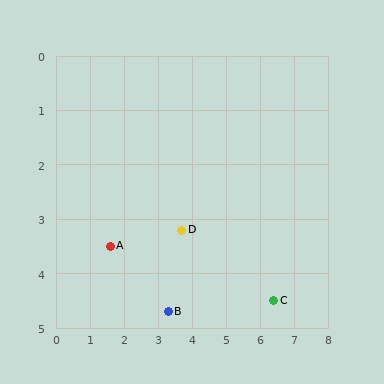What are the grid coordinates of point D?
Point D is at approximately (3.7, 3.2).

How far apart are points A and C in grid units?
Points A and C are about 4.9 grid units apart.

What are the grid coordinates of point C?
Point C is at approximately (6.4, 4.5).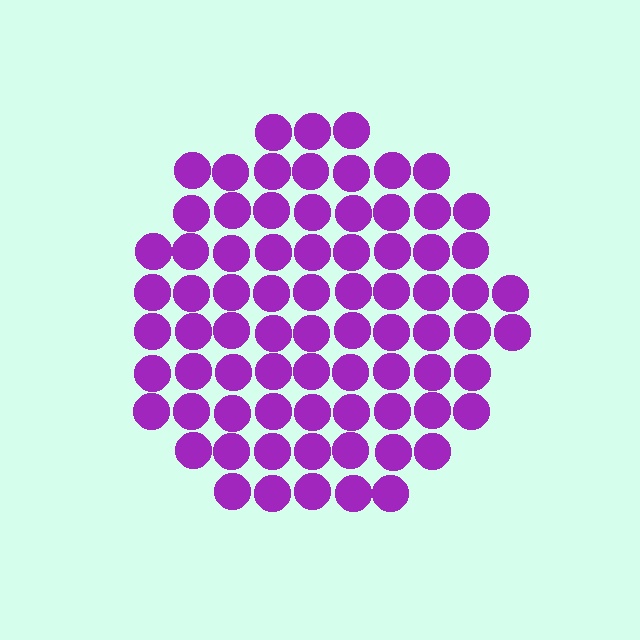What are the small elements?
The small elements are circles.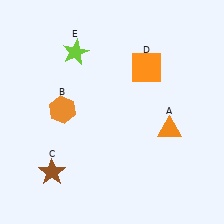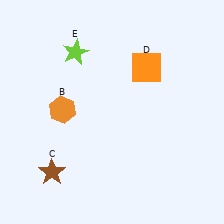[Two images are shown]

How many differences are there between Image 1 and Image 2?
There is 1 difference between the two images.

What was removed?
The orange triangle (A) was removed in Image 2.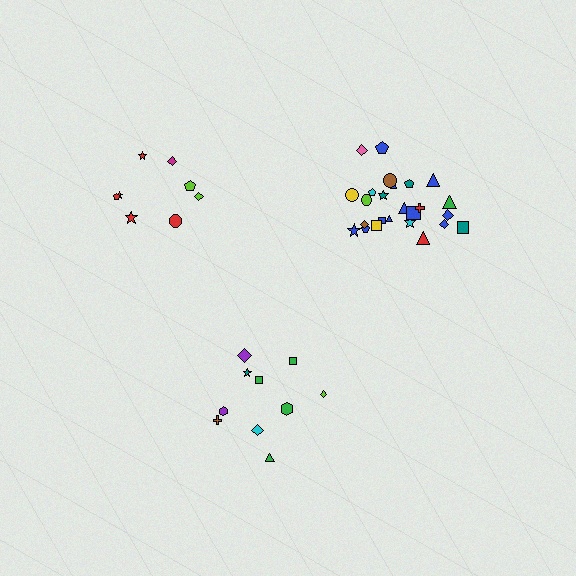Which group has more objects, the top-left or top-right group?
The top-right group.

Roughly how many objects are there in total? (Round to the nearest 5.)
Roughly 45 objects in total.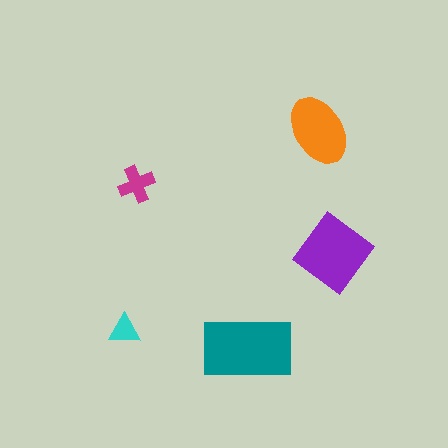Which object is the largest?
The teal rectangle.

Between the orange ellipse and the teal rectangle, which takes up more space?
The teal rectangle.